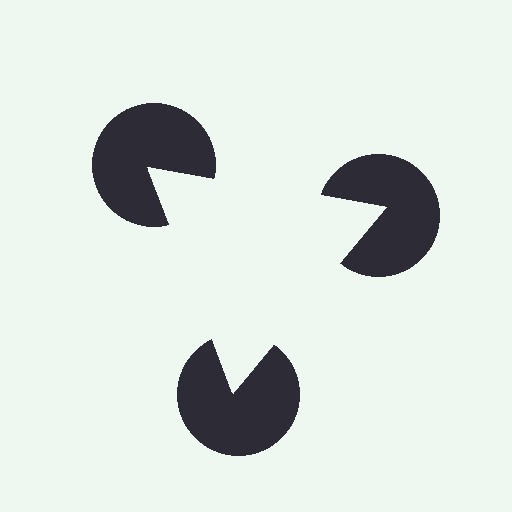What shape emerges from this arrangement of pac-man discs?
An illusory triangle — its edges are inferred from the aligned wedge cuts in the pac-man discs, not physically drawn.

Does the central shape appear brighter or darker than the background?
It typically appears slightly brighter than the background, even though no actual brightness change is drawn.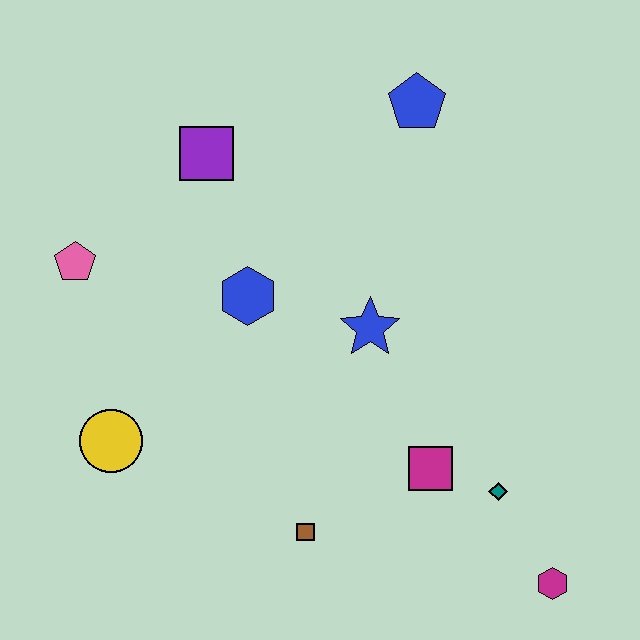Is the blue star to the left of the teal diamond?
Yes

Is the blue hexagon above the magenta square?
Yes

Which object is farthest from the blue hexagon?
The magenta hexagon is farthest from the blue hexagon.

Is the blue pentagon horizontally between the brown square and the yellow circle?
No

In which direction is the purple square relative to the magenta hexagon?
The purple square is above the magenta hexagon.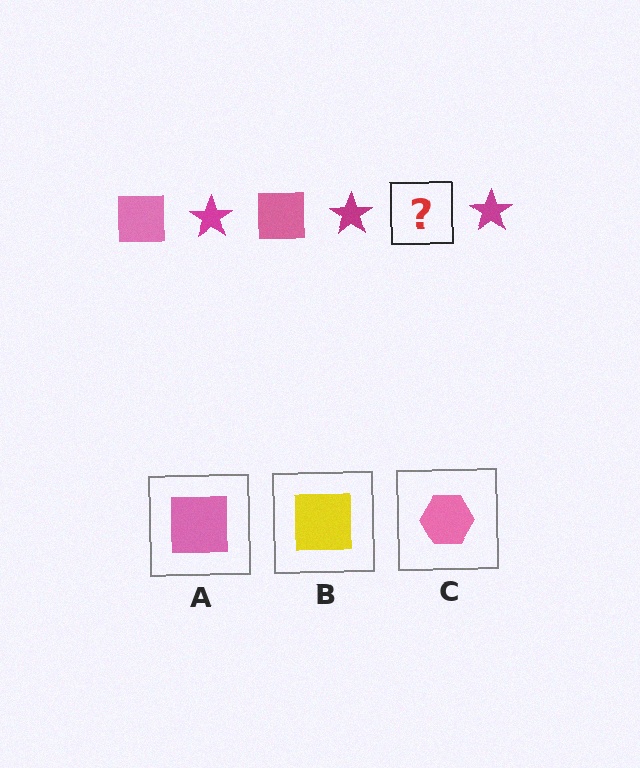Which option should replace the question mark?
Option A.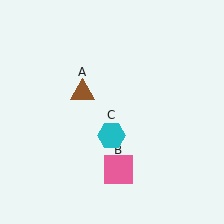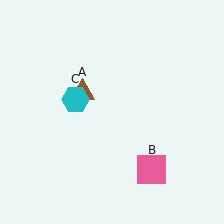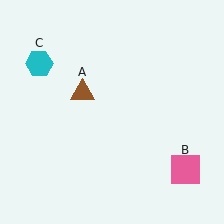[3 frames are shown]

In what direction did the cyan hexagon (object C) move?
The cyan hexagon (object C) moved up and to the left.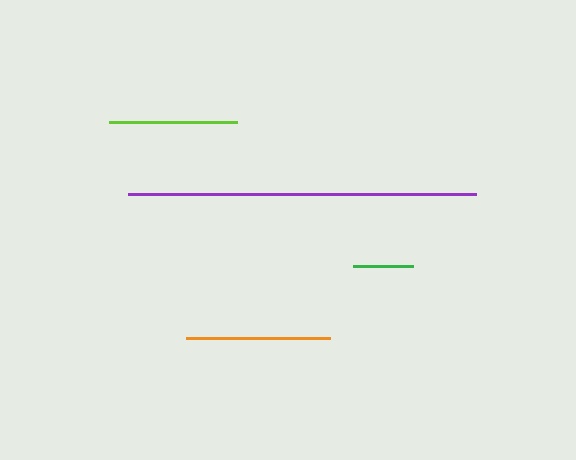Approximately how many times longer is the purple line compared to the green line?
The purple line is approximately 5.8 times the length of the green line.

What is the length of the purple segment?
The purple segment is approximately 348 pixels long.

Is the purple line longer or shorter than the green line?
The purple line is longer than the green line.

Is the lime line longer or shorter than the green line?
The lime line is longer than the green line.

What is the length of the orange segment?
The orange segment is approximately 144 pixels long.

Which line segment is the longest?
The purple line is the longest at approximately 348 pixels.